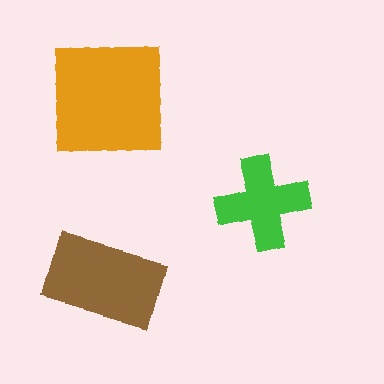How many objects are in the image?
There are 3 objects in the image.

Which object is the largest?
The orange square.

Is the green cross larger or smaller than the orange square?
Smaller.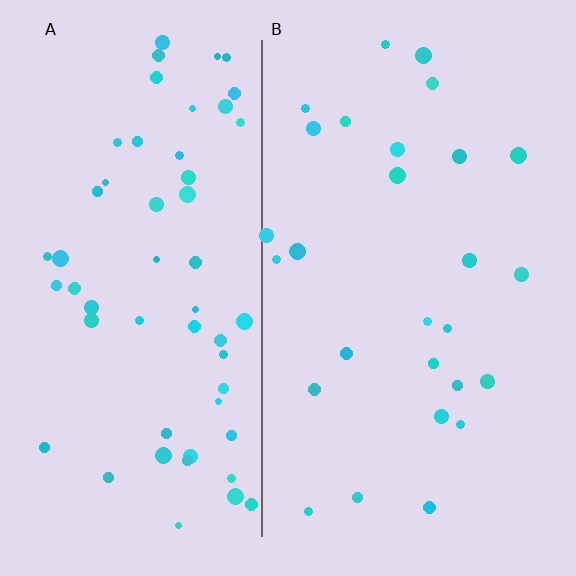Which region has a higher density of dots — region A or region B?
A (the left).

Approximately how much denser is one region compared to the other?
Approximately 2.0× — region A over region B.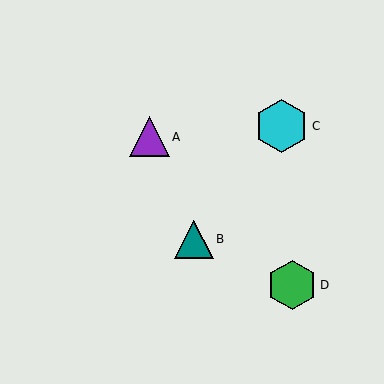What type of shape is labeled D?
Shape D is a green hexagon.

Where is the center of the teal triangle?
The center of the teal triangle is at (194, 239).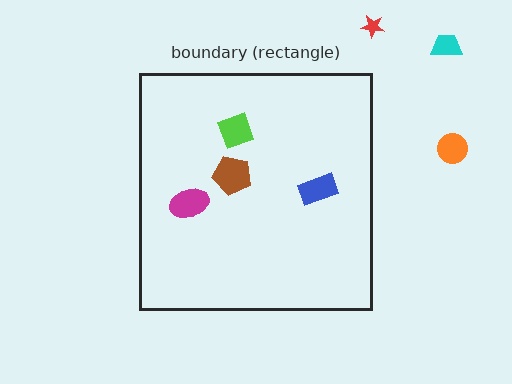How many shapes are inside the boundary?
4 inside, 3 outside.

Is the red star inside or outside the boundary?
Outside.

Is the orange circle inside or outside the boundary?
Outside.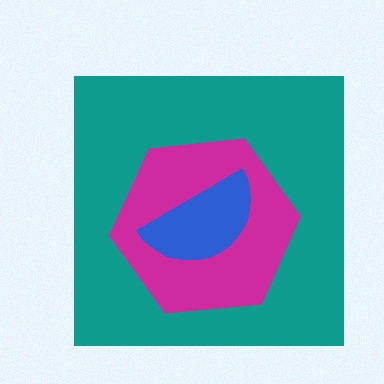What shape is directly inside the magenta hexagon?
The blue semicircle.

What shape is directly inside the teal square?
The magenta hexagon.